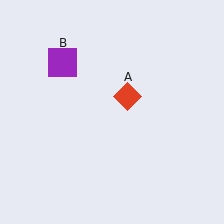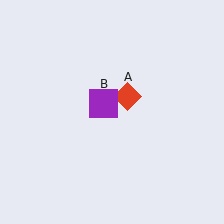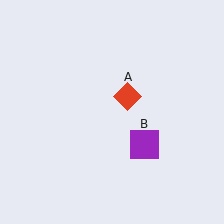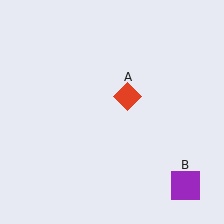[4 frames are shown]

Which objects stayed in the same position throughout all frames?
Red diamond (object A) remained stationary.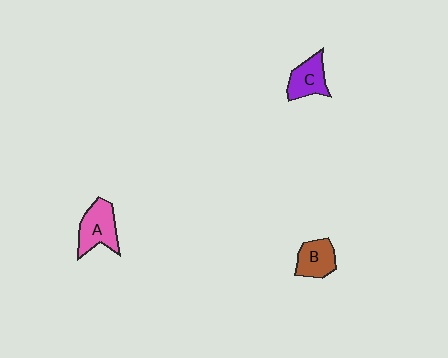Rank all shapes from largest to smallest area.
From largest to smallest: A (pink), C (purple), B (brown).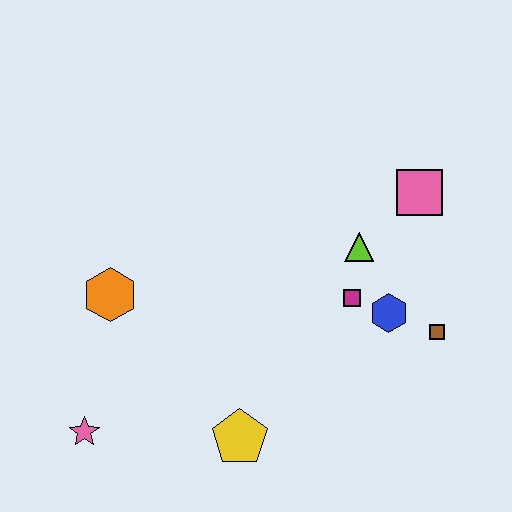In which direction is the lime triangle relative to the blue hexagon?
The lime triangle is above the blue hexagon.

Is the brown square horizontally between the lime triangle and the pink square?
No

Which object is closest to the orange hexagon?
The pink star is closest to the orange hexagon.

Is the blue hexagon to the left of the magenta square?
No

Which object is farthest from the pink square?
The pink star is farthest from the pink square.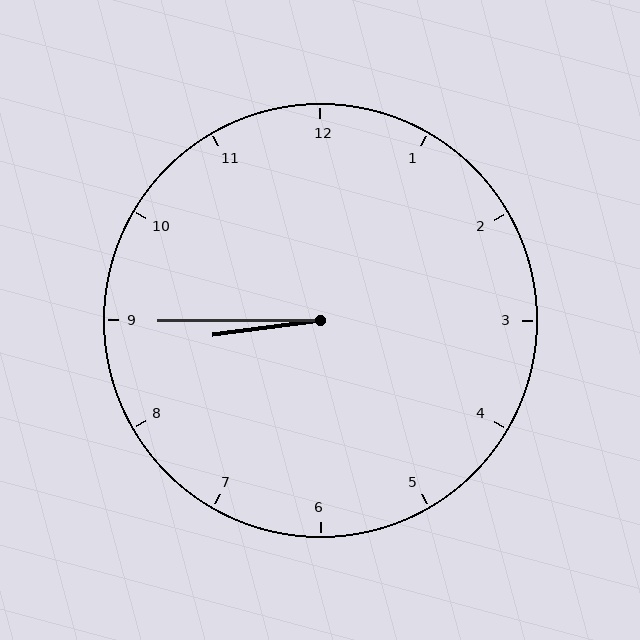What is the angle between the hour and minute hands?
Approximately 8 degrees.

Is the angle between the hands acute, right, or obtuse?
It is acute.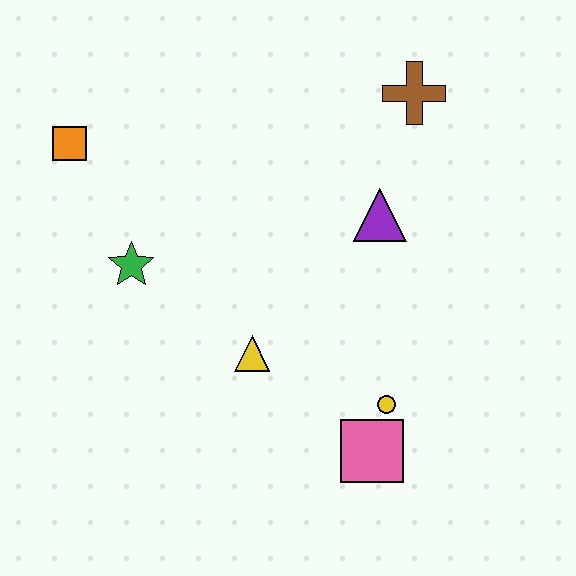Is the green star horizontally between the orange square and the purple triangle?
Yes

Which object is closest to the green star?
The orange square is closest to the green star.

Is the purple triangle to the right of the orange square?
Yes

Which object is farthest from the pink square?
The orange square is farthest from the pink square.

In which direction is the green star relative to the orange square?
The green star is below the orange square.